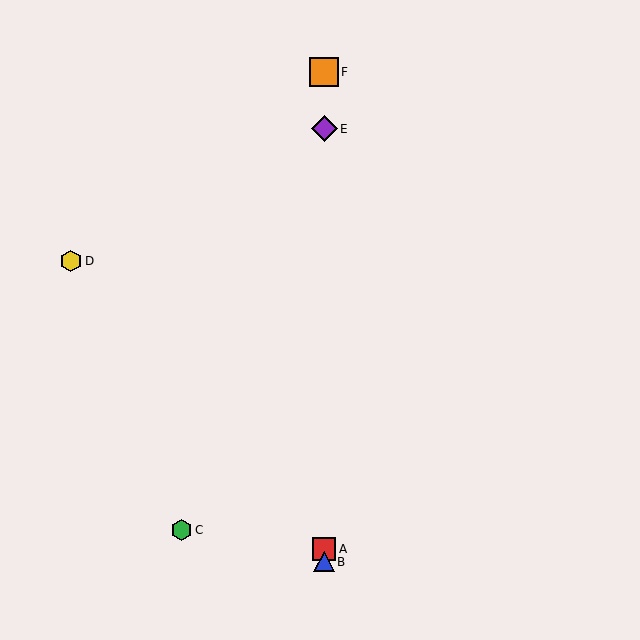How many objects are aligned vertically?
4 objects (A, B, E, F) are aligned vertically.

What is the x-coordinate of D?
Object D is at x≈71.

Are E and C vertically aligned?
No, E is at x≈324 and C is at x≈182.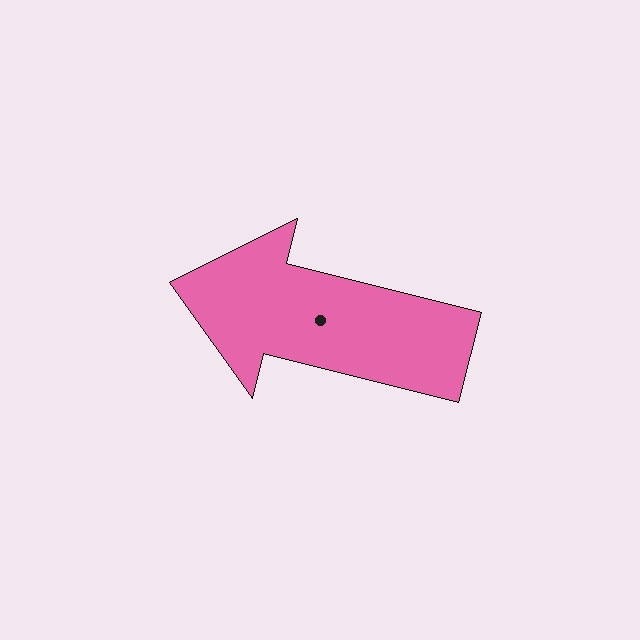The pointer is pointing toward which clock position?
Roughly 9 o'clock.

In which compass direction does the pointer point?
West.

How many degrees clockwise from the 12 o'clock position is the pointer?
Approximately 284 degrees.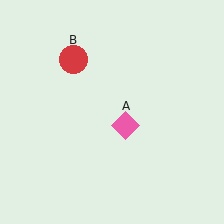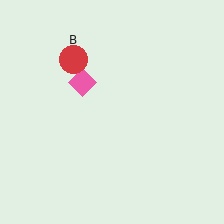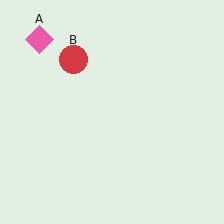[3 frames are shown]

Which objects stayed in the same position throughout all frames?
Red circle (object B) remained stationary.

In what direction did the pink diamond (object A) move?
The pink diamond (object A) moved up and to the left.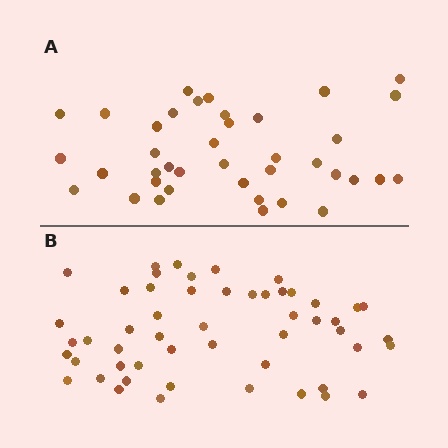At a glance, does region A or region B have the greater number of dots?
Region B (the bottom region) has more dots.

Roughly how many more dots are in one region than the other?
Region B has approximately 15 more dots than region A.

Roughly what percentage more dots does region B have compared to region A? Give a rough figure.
About 35% more.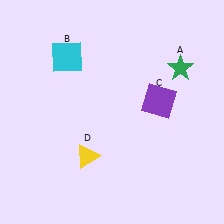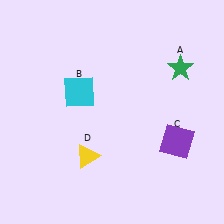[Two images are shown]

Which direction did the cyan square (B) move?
The cyan square (B) moved down.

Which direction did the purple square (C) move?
The purple square (C) moved down.